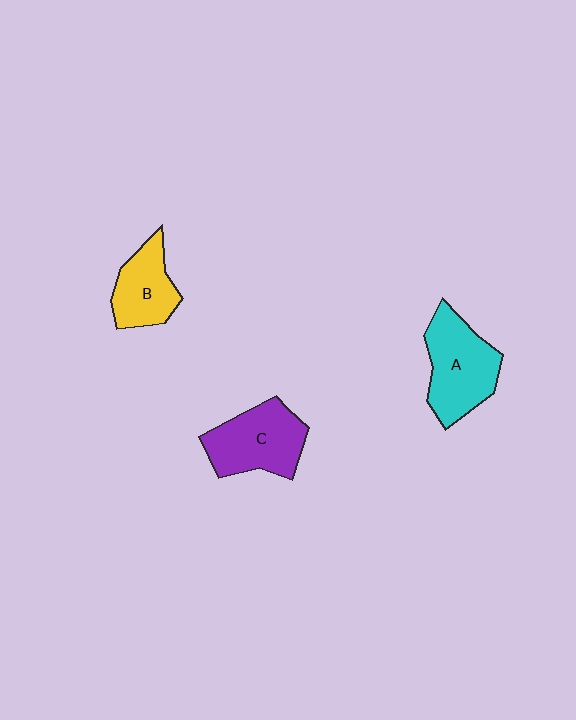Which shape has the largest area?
Shape A (cyan).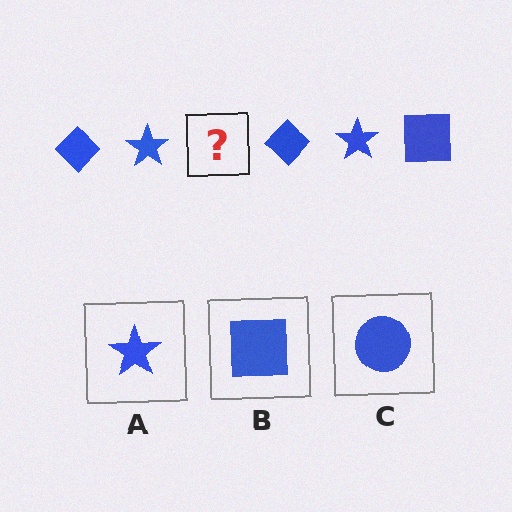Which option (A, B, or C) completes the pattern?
B.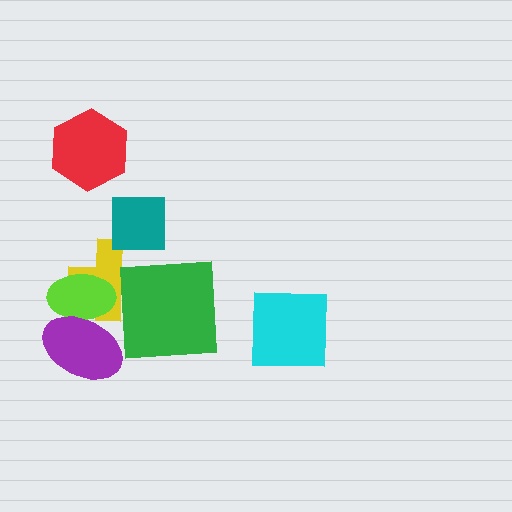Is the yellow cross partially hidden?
Yes, it is partially covered by another shape.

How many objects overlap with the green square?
1 object overlaps with the green square.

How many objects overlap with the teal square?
0 objects overlap with the teal square.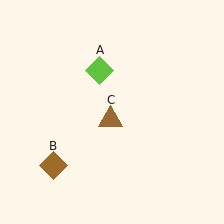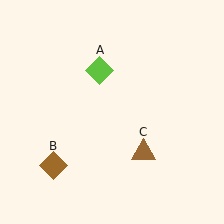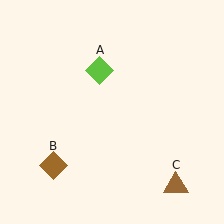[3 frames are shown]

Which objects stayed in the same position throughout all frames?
Lime diamond (object A) and brown diamond (object B) remained stationary.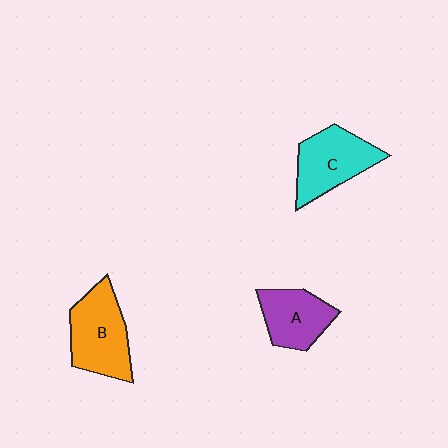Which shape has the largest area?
Shape B (orange).